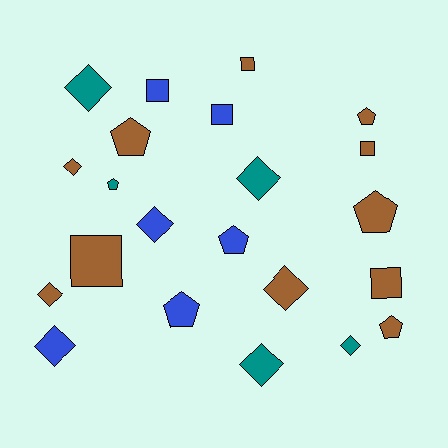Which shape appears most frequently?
Diamond, with 9 objects.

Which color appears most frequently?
Brown, with 11 objects.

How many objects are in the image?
There are 22 objects.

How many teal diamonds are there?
There are 4 teal diamonds.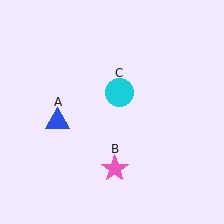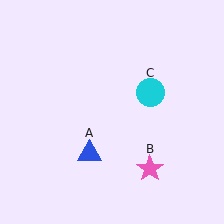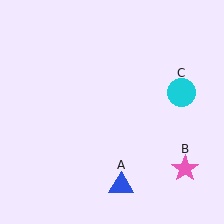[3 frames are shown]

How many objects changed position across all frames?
3 objects changed position: blue triangle (object A), pink star (object B), cyan circle (object C).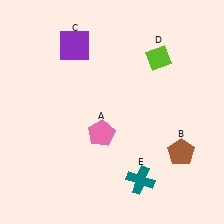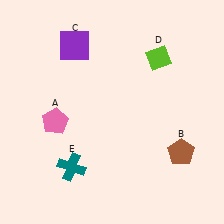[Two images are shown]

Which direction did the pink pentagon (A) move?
The pink pentagon (A) moved left.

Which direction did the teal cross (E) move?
The teal cross (E) moved left.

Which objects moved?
The objects that moved are: the pink pentagon (A), the teal cross (E).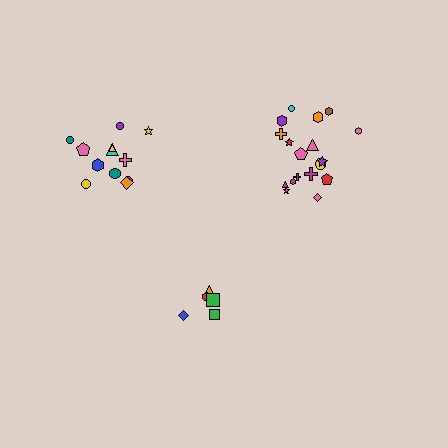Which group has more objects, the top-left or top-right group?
The top-right group.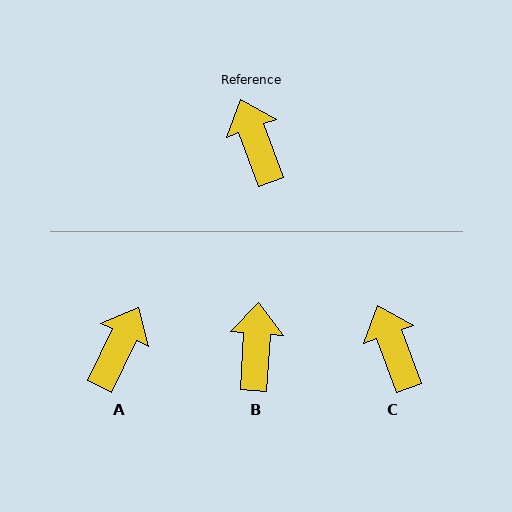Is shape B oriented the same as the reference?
No, it is off by about 24 degrees.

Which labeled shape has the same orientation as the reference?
C.